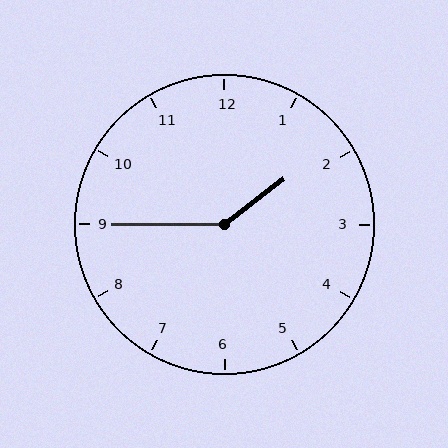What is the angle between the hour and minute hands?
Approximately 142 degrees.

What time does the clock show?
1:45.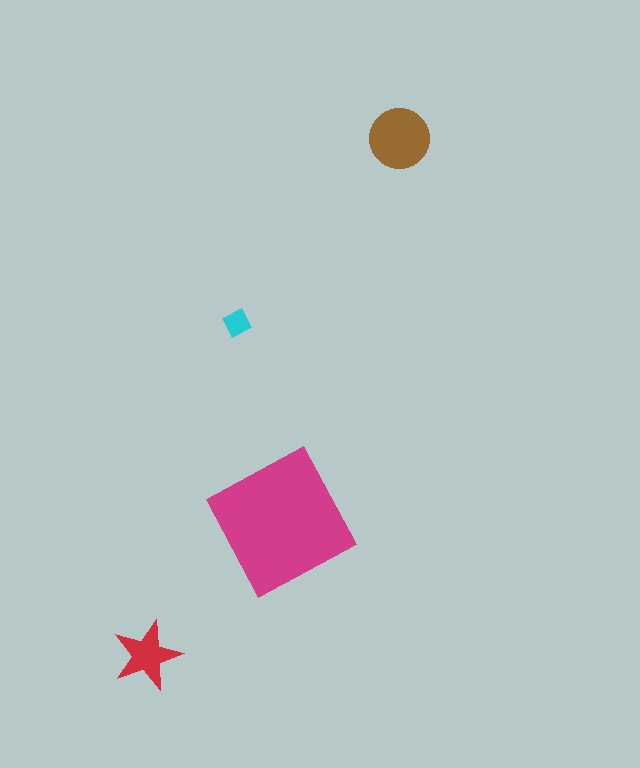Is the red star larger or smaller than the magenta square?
Smaller.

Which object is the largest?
The magenta square.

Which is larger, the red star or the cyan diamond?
The red star.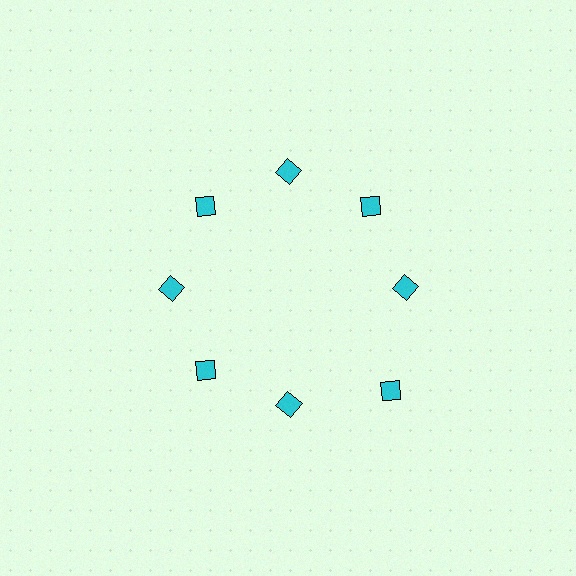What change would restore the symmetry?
The symmetry would be restored by moving it inward, back onto the ring so that all 8 diamonds sit at equal angles and equal distance from the center.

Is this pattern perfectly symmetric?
No. The 8 cyan diamonds are arranged in a ring, but one element near the 4 o'clock position is pushed outward from the center, breaking the 8-fold rotational symmetry.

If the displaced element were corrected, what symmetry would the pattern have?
It would have 8-fold rotational symmetry — the pattern would map onto itself every 45 degrees.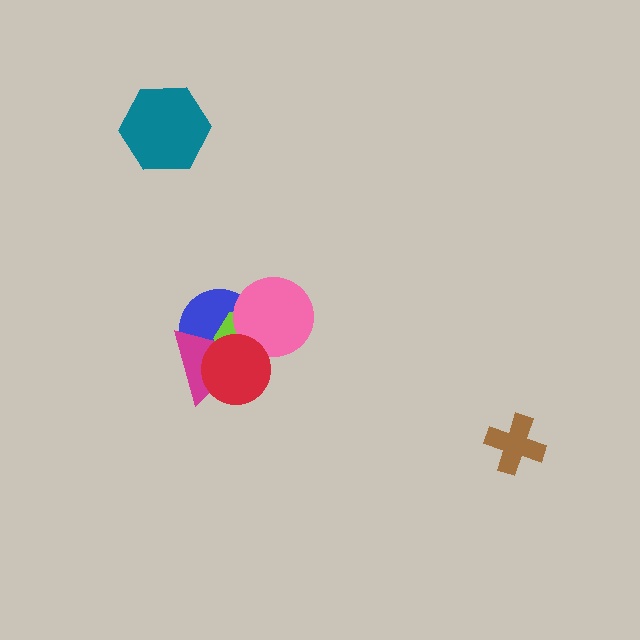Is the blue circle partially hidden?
Yes, it is partially covered by another shape.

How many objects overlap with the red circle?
4 objects overlap with the red circle.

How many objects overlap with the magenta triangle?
3 objects overlap with the magenta triangle.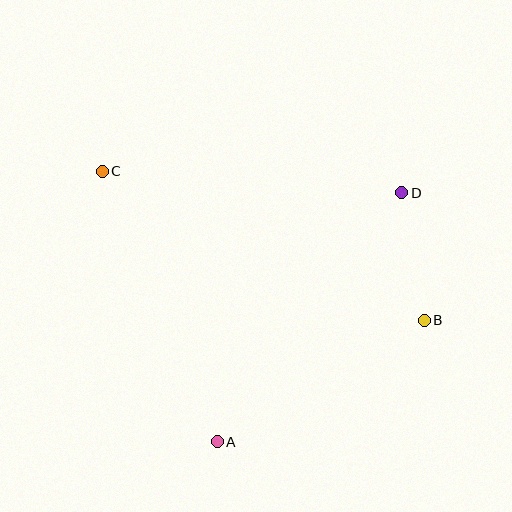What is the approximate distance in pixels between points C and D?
The distance between C and D is approximately 300 pixels.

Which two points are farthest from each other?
Points B and C are farthest from each other.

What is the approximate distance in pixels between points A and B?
The distance between A and B is approximately 240 pixels.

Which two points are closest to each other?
Points B and D are closest to each other.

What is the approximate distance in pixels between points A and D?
The distance between A and D is approximately 310 pixels.